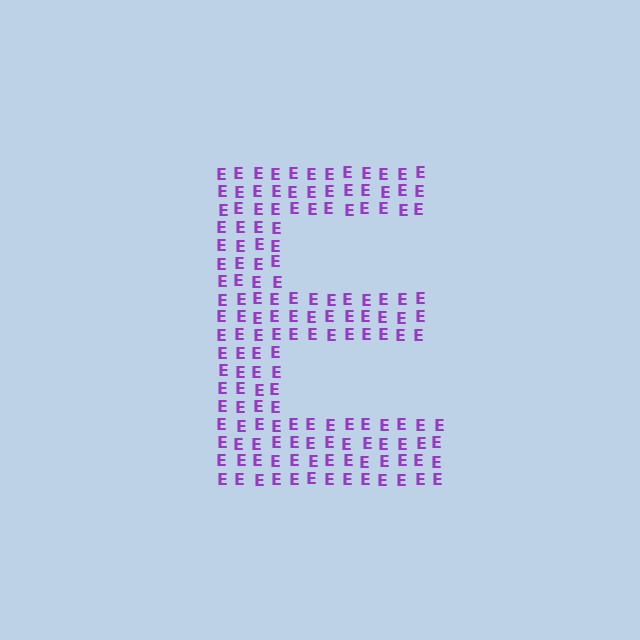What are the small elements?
The small elements are letter E's.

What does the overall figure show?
The overall figure shows the letter E.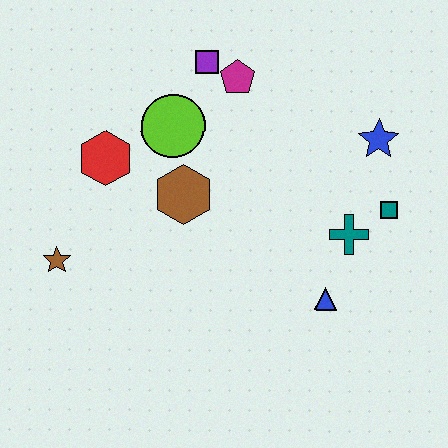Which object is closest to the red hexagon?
The lime circle is closest to the red hexagon.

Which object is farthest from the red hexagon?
The teal square is farthest from the red hexagon.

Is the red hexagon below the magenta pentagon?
Yes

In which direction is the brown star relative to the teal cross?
The brown star is to the left of the teal cross.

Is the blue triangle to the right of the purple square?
Yes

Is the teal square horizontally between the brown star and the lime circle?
No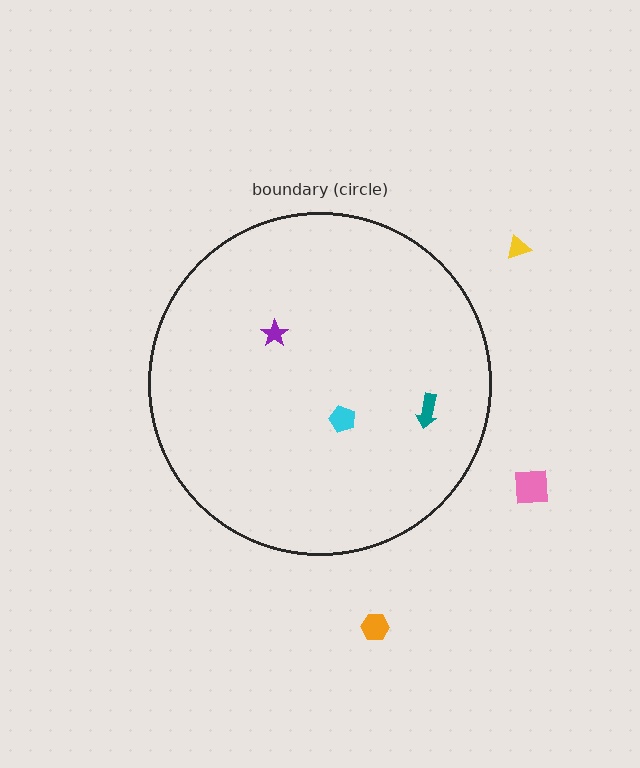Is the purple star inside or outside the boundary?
Inside.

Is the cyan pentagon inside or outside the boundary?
Inside.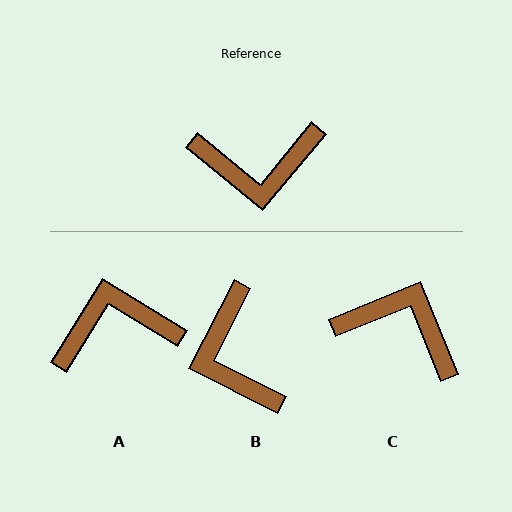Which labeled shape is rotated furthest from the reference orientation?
A, about 172 degrees away.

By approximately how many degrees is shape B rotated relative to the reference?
Approximately 77 degrees clockwise.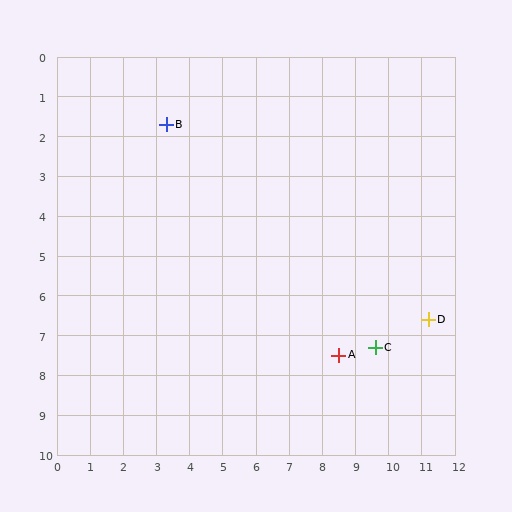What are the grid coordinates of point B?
Point B is at approximately (3.3, 1.7).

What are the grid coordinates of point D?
Point D is at approximately (11.2, 6.6).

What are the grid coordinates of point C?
Point C is at approximately (9.6, 7.3).